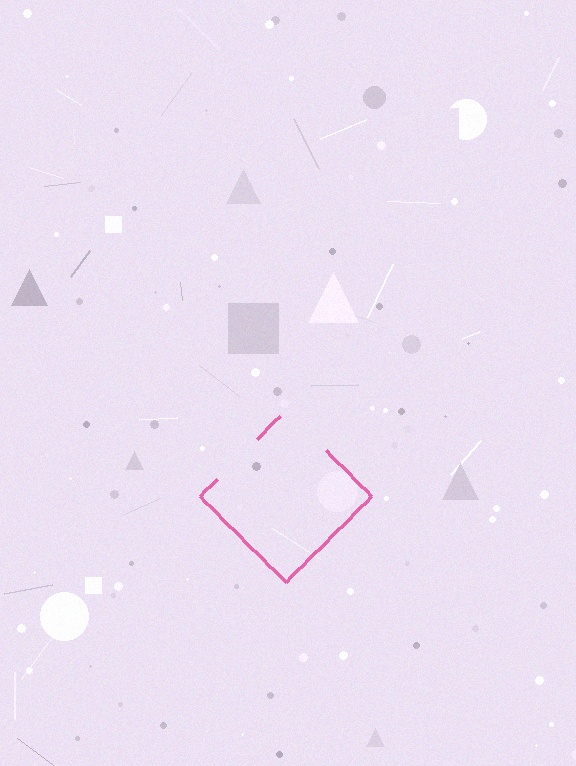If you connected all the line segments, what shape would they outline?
They would outline a diamond.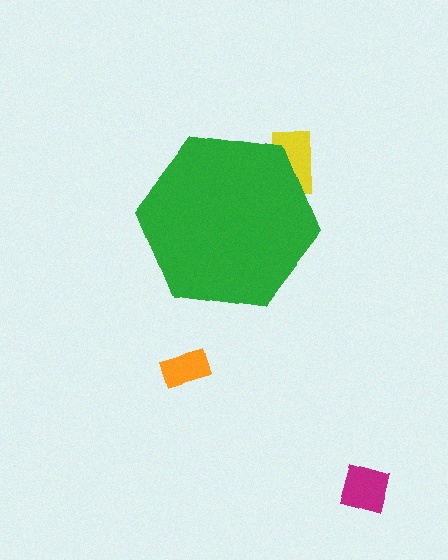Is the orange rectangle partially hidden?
No, the orange rectangle is fully visible.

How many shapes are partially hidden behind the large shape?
1 shape is partially hidden.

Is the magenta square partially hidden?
No, the magenta square is fully visible.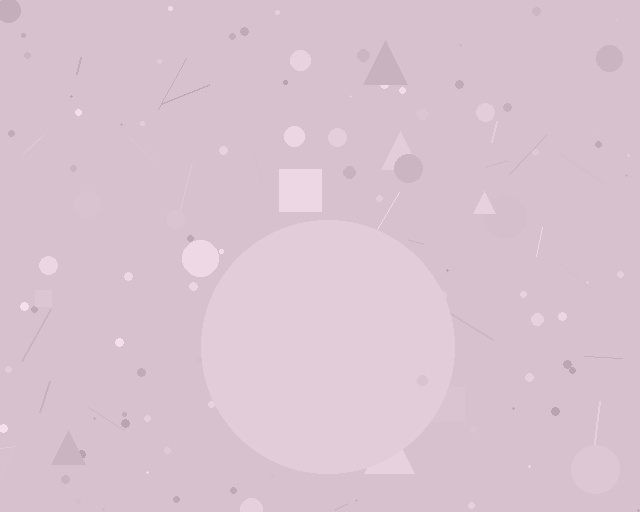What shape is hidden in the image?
A circle is hidden in the image.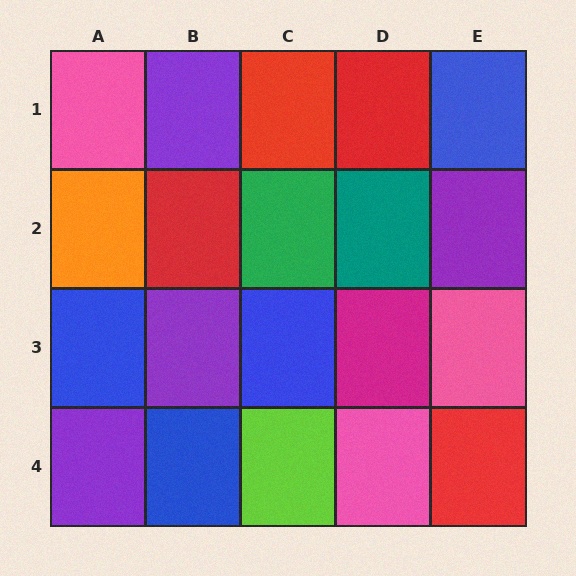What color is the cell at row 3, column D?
Magenta.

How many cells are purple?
4 cells are purple.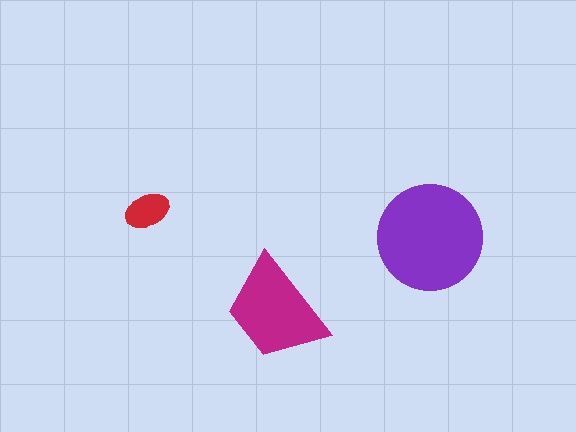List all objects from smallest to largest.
The red ellipse, the magenta trapezoid, the purple circle.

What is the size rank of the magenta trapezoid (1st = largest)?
2nd.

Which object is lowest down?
The magenta trapezoid is bottommost.